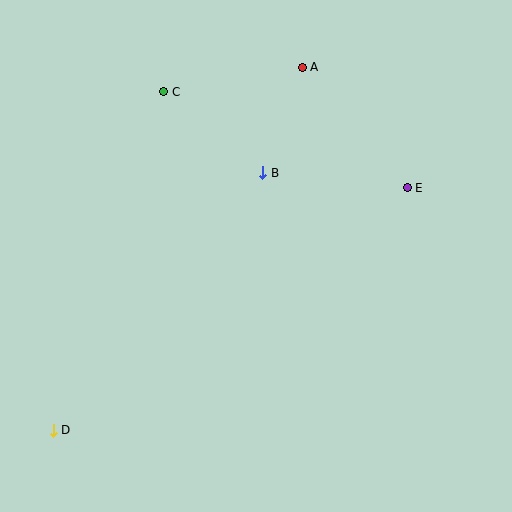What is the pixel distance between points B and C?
The distance between B and C is 128 pixels.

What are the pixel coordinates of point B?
Point B is at (263, 173).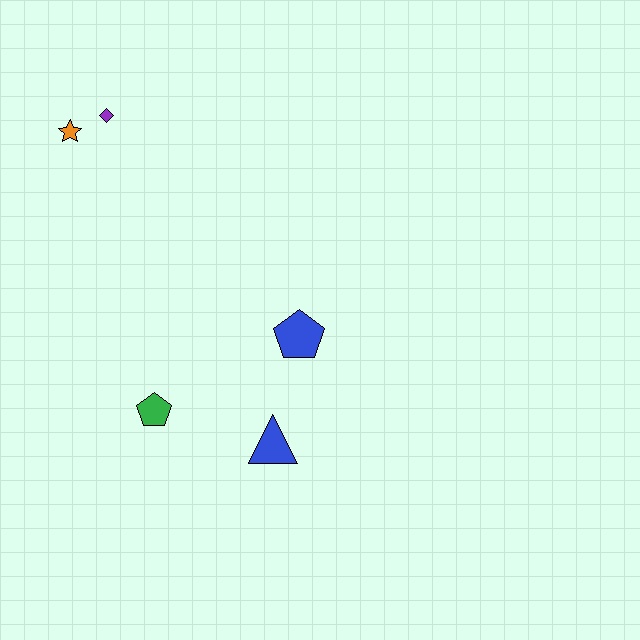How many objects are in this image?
There are 5 objects.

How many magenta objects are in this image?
There are no magenta objects.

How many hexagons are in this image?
There are no hexagons.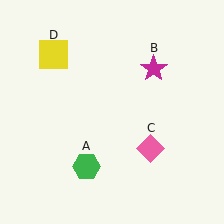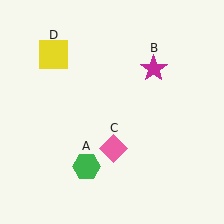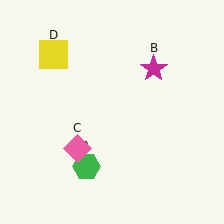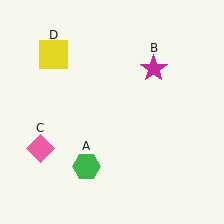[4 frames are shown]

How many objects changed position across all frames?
1 object changed position: pink diamond (object C).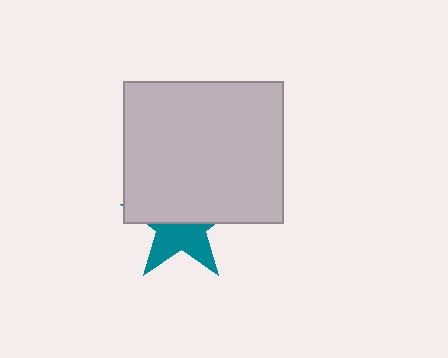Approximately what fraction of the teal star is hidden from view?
Roughly 53% of the teal star is hidden behind the light gray rectangle.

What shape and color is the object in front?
The object in front is a light gray rectangle.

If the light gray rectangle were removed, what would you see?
You would see the complete teal star.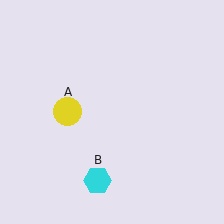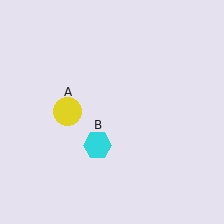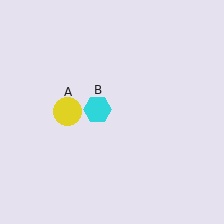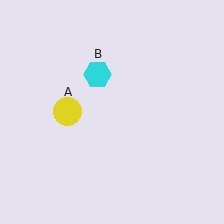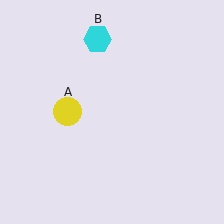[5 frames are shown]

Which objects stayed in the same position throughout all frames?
Yellow circle (object A) remained stationary.